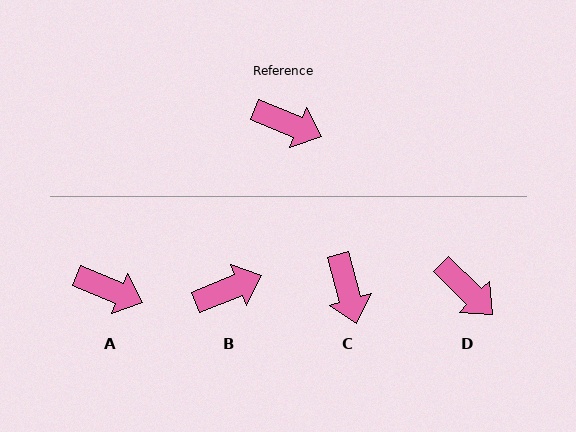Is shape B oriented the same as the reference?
No, it is off by about 45 degrees.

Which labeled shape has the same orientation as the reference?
A.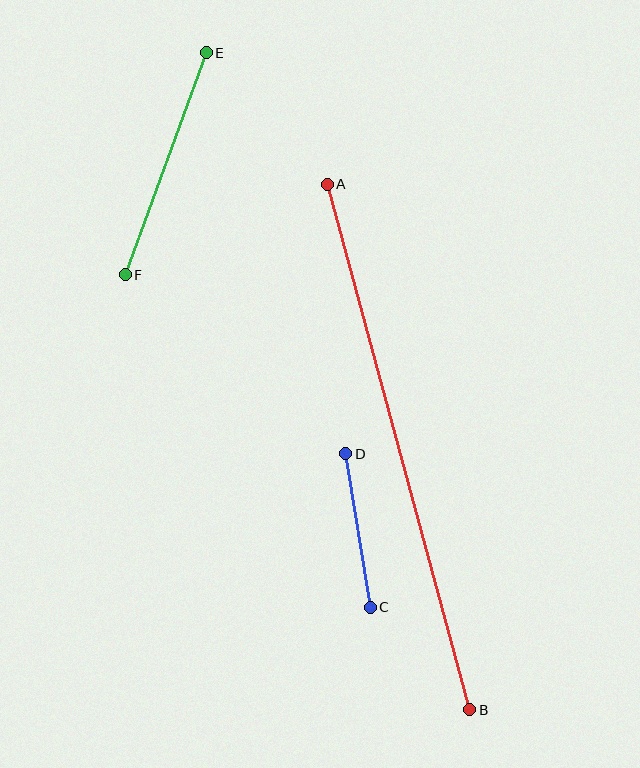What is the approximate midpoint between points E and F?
The midpoint is at approximately (166, 164) pixels.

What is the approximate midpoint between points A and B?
The midpoint is at approximately (398, 447) pixels.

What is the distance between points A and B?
The distance is approximately 544 pixels.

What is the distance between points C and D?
The distance is approximately 156 pixels.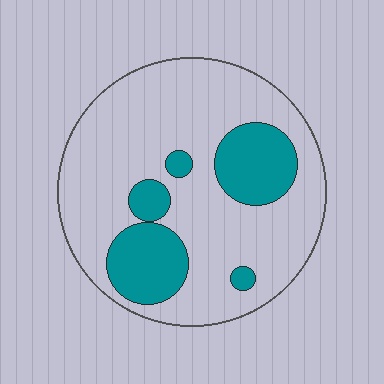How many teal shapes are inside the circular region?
5.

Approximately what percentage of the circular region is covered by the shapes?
Approximately 25%.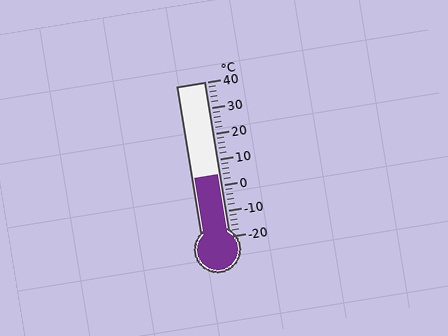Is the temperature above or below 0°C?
The temperature is above 0°C.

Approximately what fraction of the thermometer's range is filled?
The thermometer is filled to approximately 40% of its range.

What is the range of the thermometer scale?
The thermometer scale ranges from -20°C to 40°C.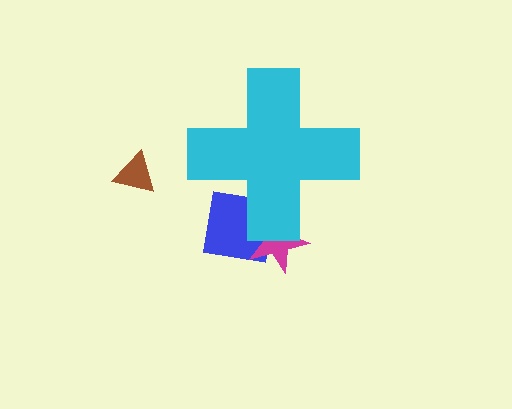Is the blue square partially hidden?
Yes, the blue square is partially hidden behind the cyan cross.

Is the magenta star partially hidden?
Yes, the magenta star is partially hidden behind the cyan cross.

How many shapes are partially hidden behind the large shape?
2 shapes are partially hidden.